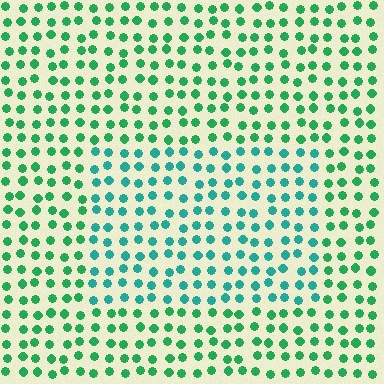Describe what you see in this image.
The image is filled with small green elements in a uniform arrangement. A rectangle-shaped region is visible where the elements are tinted to a slightly different hue, forming a subtle color boundary.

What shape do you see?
I see a rectangle.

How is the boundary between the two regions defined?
The boundary is defined purely by a slight shift in hue (about 31 degrees). Spacing, size, and orientation are identical on both sides.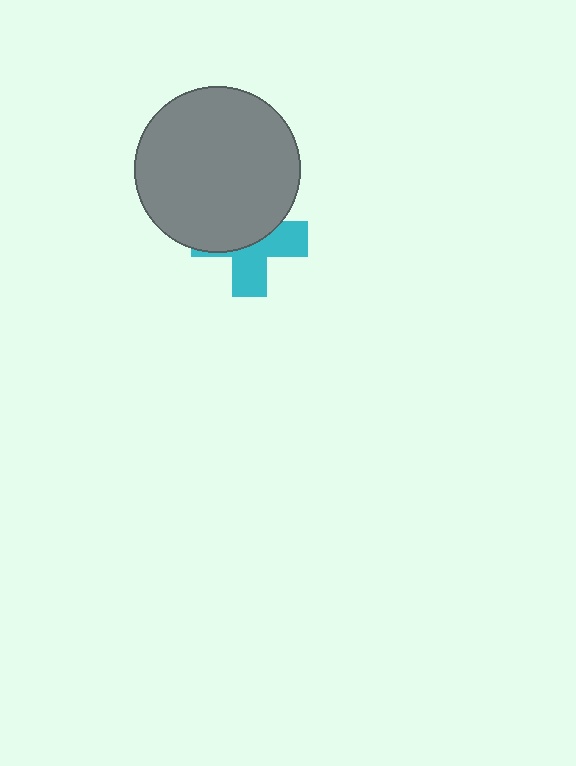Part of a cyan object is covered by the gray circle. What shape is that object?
It is a cross.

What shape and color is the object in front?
The object in front is a gray circle.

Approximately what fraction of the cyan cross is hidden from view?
Roughly 52% of the cyan cross is hidden behind the gray circle.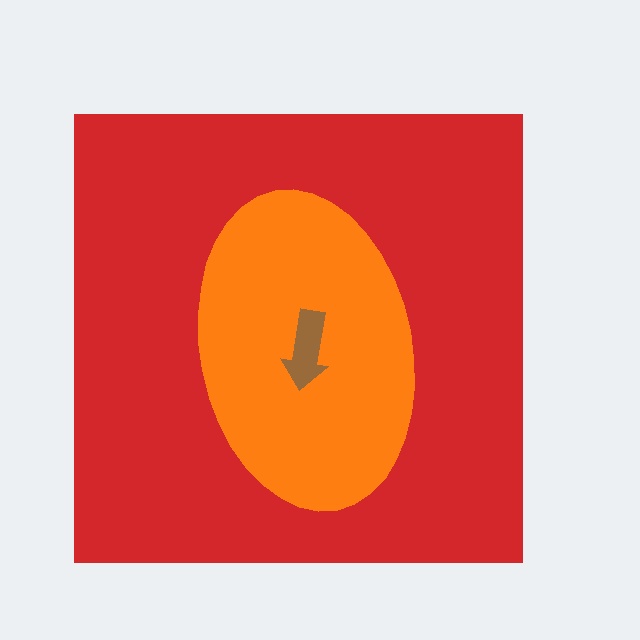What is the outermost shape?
The red square.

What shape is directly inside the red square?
The orange ellipse.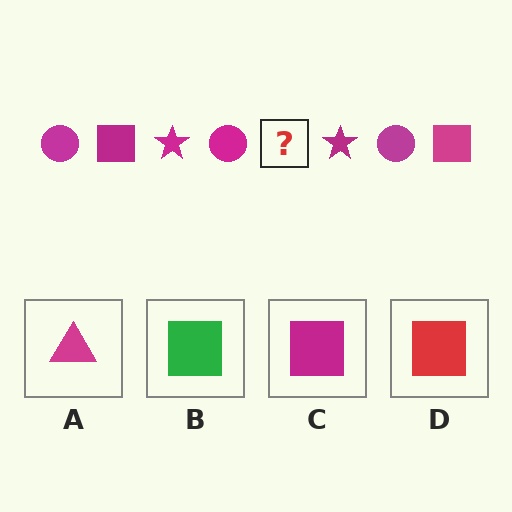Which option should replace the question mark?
Option C.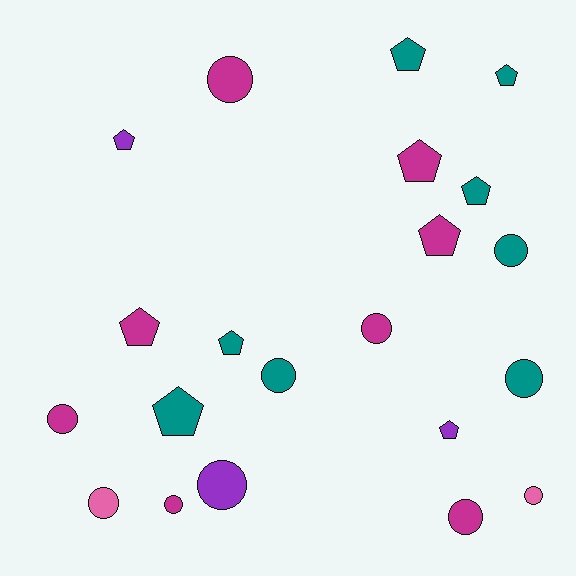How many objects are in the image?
There are 21 objects.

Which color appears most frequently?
Magenta, with 8 objects.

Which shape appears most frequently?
Circle, with 11 objects.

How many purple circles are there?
There is 1 purple circle.